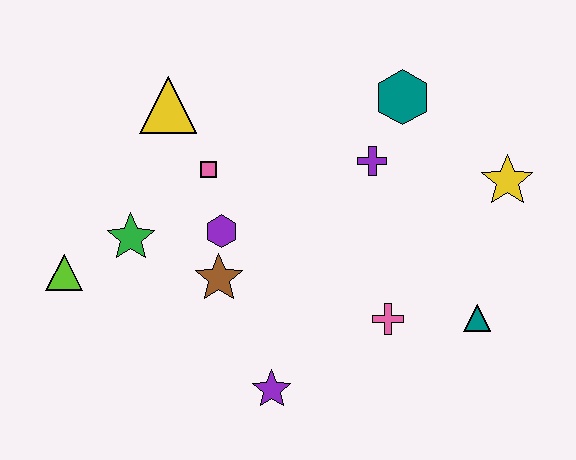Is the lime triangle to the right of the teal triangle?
No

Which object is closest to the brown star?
The purple hexagon is closest to the brown star.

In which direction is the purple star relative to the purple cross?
The purple star is below the purple cross.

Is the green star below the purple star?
No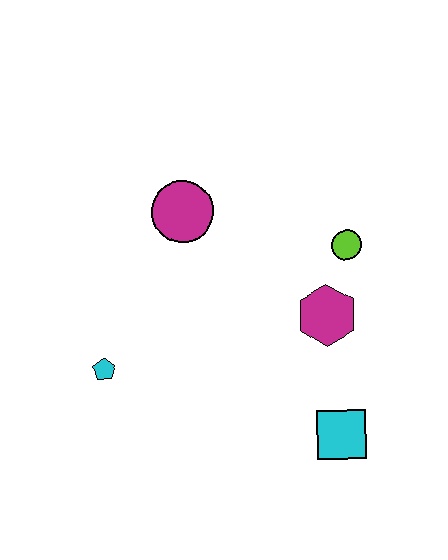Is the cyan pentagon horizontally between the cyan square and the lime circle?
No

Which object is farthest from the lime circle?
The cyan pentagon is farthest from the lime circle.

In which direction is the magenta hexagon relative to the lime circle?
The magenta hexagon is below the lime circle.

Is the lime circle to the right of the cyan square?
Yes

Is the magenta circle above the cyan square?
Yes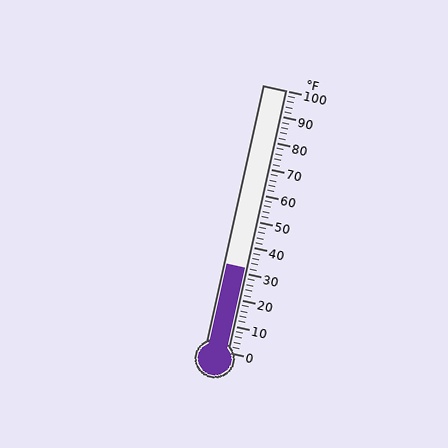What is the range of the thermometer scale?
The thermometer scale ranges from 0°F to 100°F.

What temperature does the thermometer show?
The thermometer shows approximately 32°F.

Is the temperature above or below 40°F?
The temperature is below 40°F.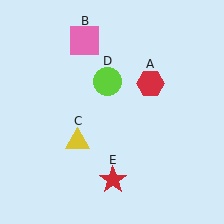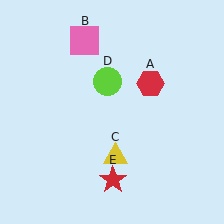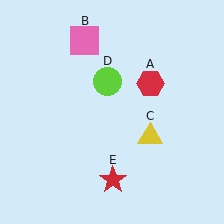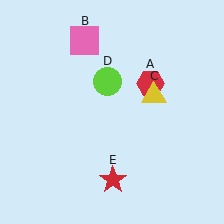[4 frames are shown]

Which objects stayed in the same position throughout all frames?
Red hexagon (object A) and pink square (object B) and lime circle (object D) and red star (object E) remained stationary.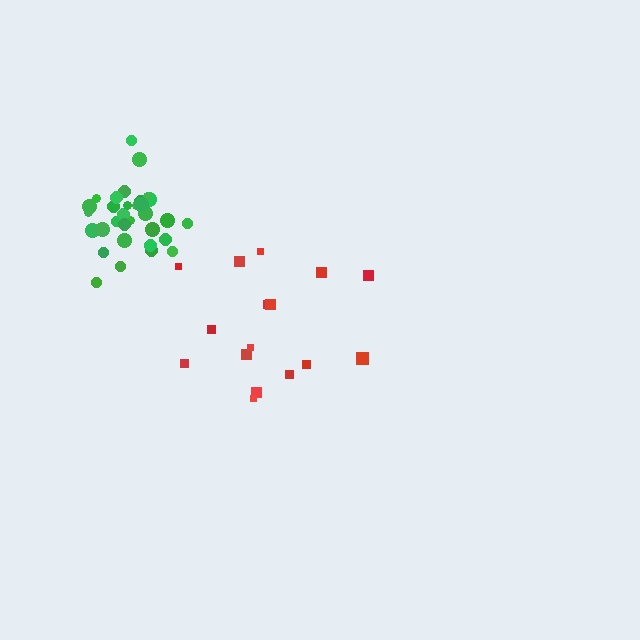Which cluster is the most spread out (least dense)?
Red.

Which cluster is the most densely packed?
Green.